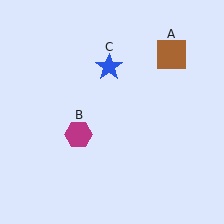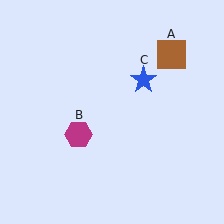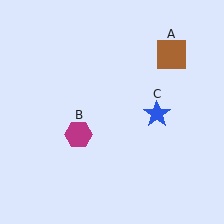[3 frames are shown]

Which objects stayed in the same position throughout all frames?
Brown square (object A) and magenta hexagon (object B) remained stationary.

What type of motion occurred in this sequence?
The blue star (object C) rotated clockwise around the center of the scene.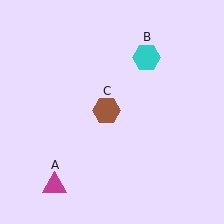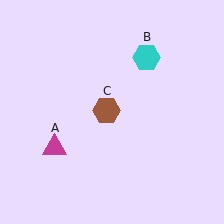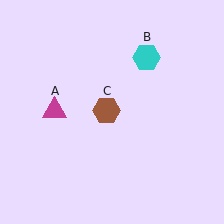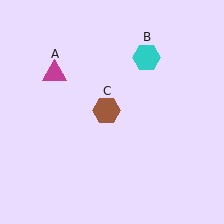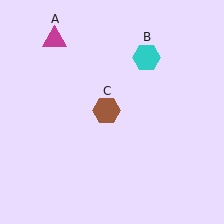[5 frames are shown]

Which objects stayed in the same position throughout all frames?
Cyan hexagon (object B) and brown hexagon (object C) remained stationary.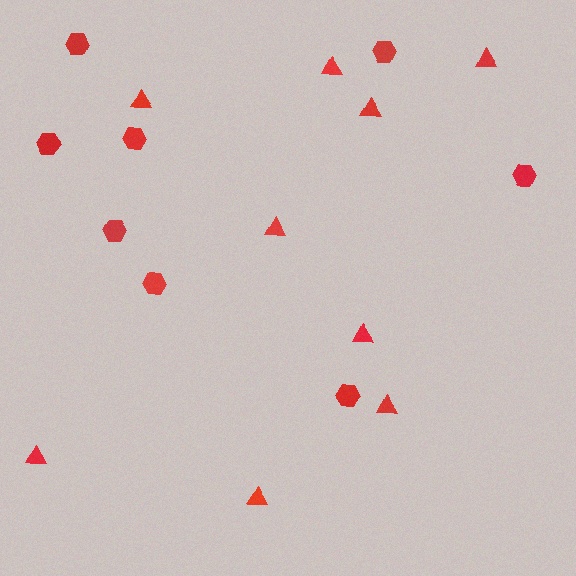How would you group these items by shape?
There are 2 groups: one group of triangles (9) and one group of hexagons (8).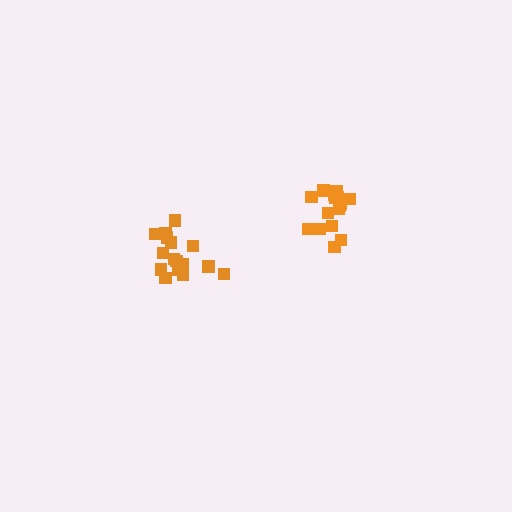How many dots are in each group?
Group 1: 17 dots, Group 2: 16 dots (33 total).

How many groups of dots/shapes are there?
There are 2 groups.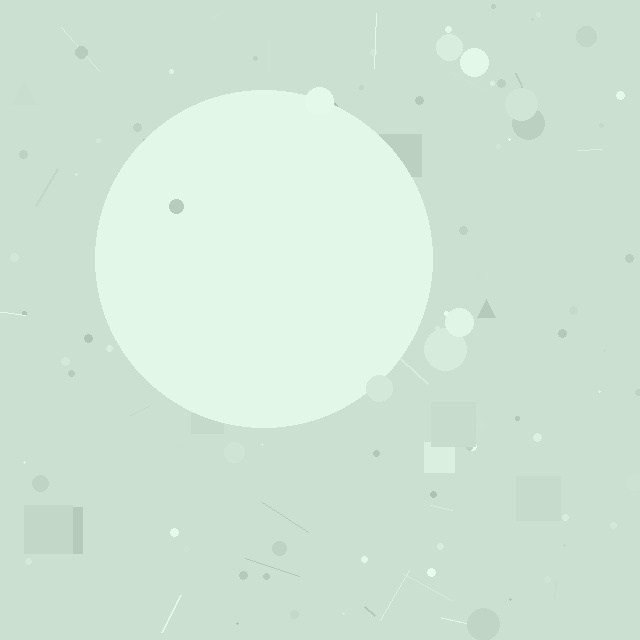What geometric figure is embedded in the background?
A circle is embedded in the background.